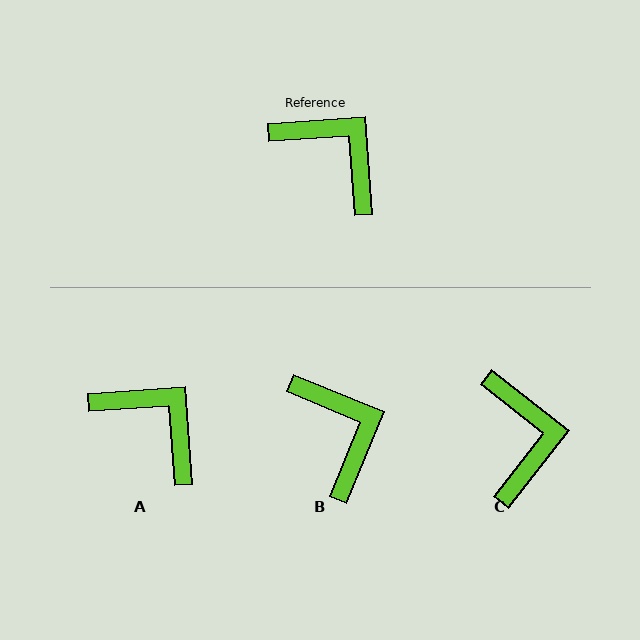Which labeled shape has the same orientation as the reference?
A.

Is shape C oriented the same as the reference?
No, it is off by about 42 degrees.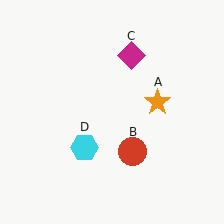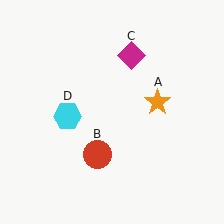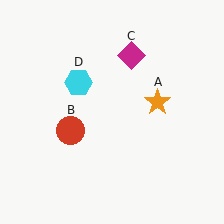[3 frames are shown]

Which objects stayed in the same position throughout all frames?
Orange star (object A) and magenta diamond (object C) remained stationary.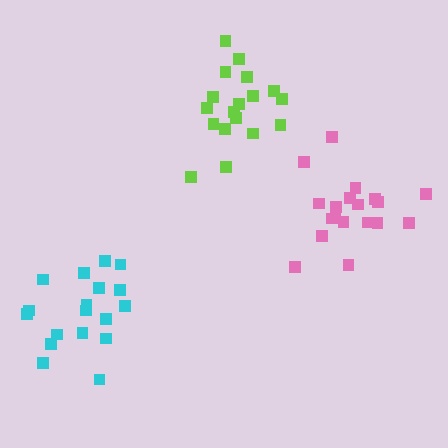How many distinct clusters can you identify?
There are 3 distinct clusters.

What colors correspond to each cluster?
The clusters are colored: lime, cyan, pink.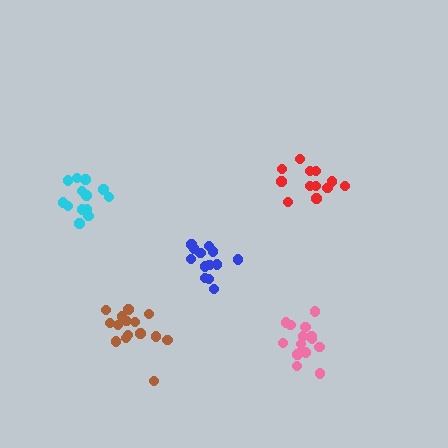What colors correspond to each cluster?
The clusters are colored: cyan, red, blue, brown, pink.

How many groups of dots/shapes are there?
There are 5 groups.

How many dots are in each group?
Group 1: 14 dots, Group 2: 12 dots, Group 3: 13 dots, Group 4: 15 dots, Group 5: 16 dots (70 total).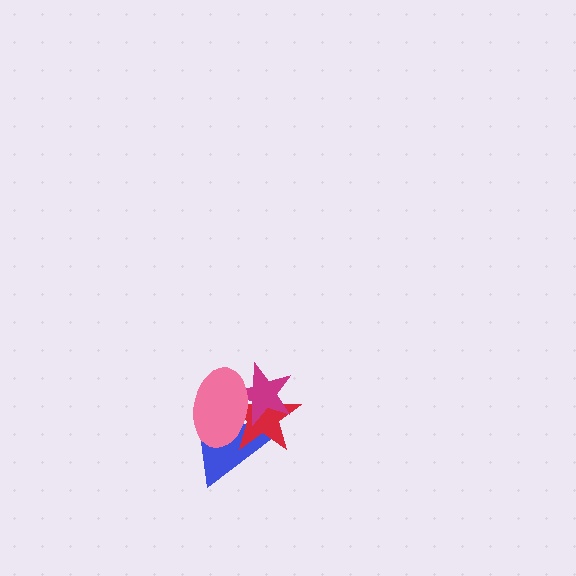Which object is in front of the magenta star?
The pink ellipse is in front of the magenta star.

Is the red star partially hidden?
Yes, it is partially covered by another shape.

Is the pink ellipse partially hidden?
No, no other shape covers it.